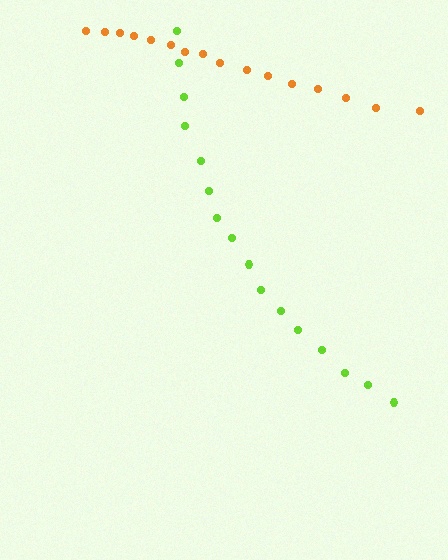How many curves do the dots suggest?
There are 2 distinct paths.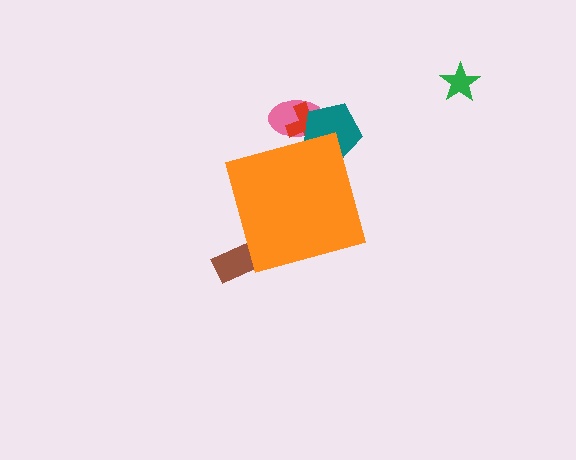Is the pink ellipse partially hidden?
Yes, the pink ellipse is partially hidden behind the orange diamond.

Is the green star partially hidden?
No, the green star is fully visible.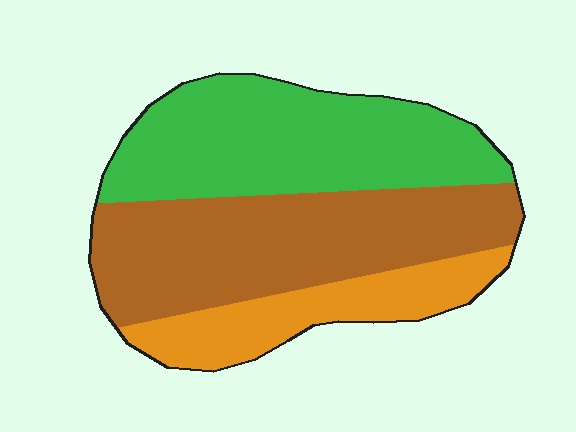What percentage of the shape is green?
Green takes up between a third and a half of the shape.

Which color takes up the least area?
Orange, at roughly 20%.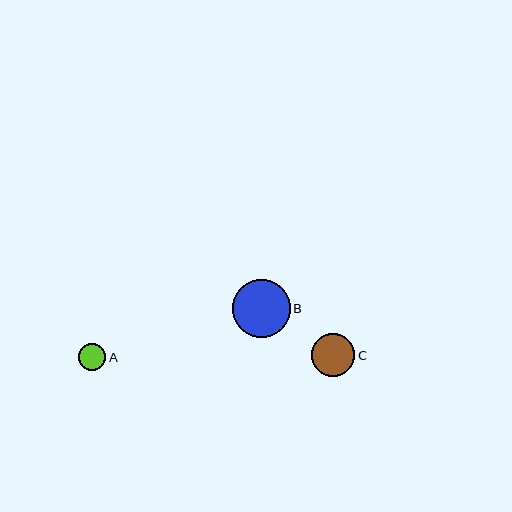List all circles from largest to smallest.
From largest to smallest: B, C, A.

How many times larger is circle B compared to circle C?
Circle B is approximately 1.3 times the size of circle C.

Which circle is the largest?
Circle B is the largest with a size of approximately 58 pixels.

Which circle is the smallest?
Circle A is the smallest with a size of approximately 27 pixels.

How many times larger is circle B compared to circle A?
Circle B is approximately 2.2 times the size of circle A.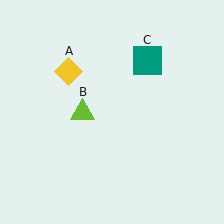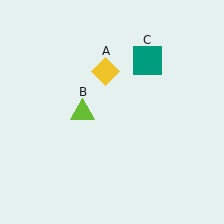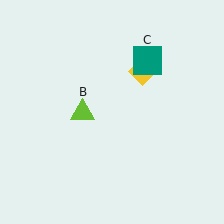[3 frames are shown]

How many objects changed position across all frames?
1 object changed position: yellow diamond (object A).